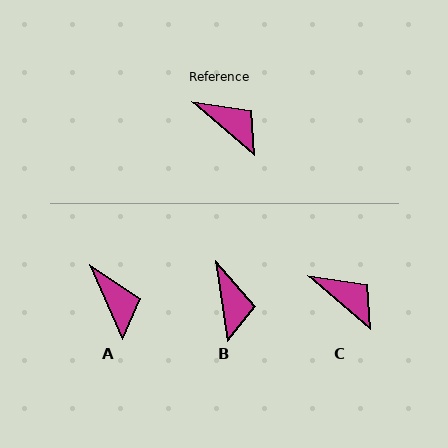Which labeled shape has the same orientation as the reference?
C.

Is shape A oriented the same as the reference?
No, it is off by about 26 degrees.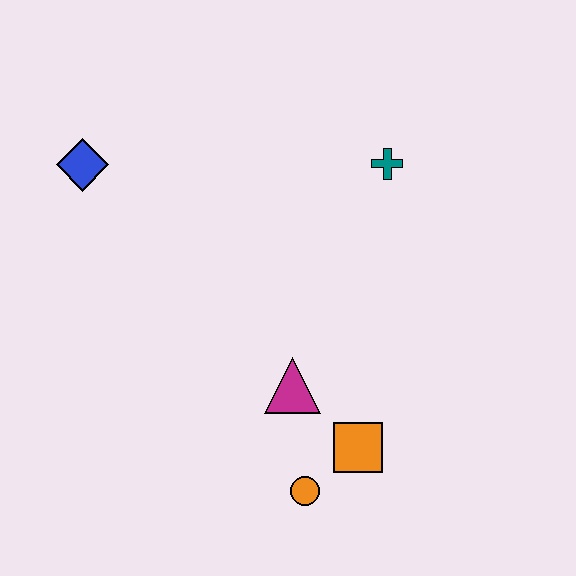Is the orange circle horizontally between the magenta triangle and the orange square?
Yes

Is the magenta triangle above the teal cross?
No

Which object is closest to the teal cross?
The magenta triangle is closest to the teal cross.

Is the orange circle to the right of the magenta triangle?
Yes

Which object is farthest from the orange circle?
The blue diamond is farthest from the orange circle.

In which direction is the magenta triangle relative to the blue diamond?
The magenta triangle is below the blue diamond.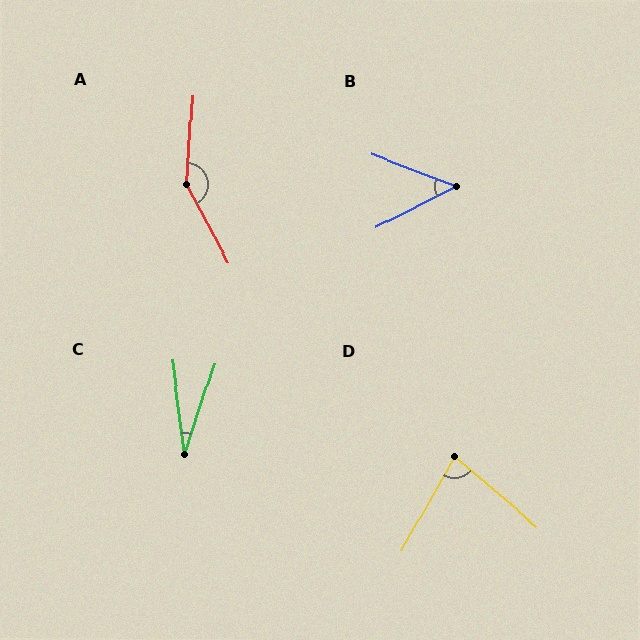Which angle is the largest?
A, at approximately 148 degrees.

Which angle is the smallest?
C, at approximately 26 degrees.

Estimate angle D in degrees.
Approximately 79 degrees.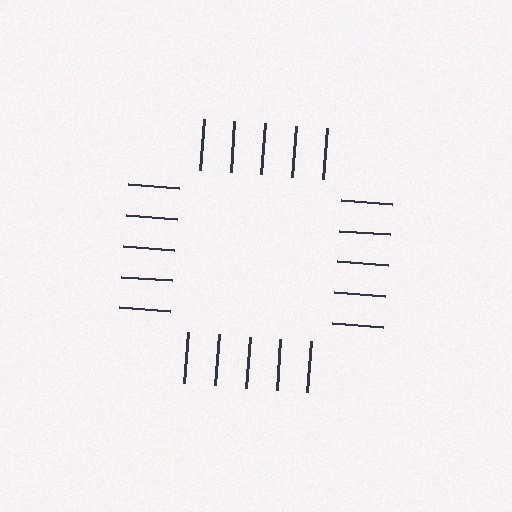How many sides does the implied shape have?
4 sides — the line-ends trace a square.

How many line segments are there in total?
20 — 5 along each of the 4 edges.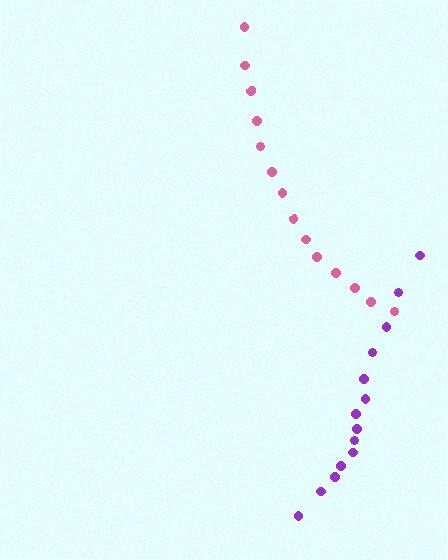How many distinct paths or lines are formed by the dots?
There are 2 distinct paths.